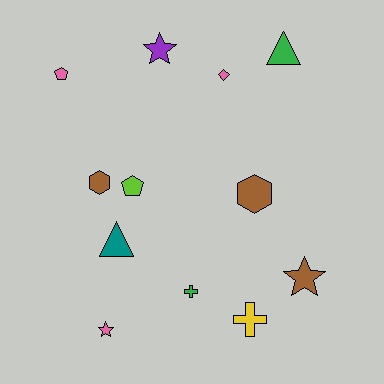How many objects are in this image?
There are 12 objects.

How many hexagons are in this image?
There are 2 hexagons.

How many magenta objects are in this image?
There are no magenta objects.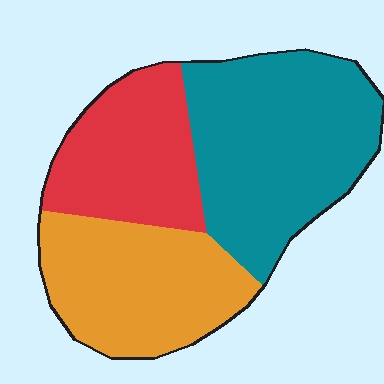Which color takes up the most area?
Teal, at roughly 45%.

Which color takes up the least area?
Red, at roughly 25%.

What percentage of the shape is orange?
Orange covers 32% of the shape.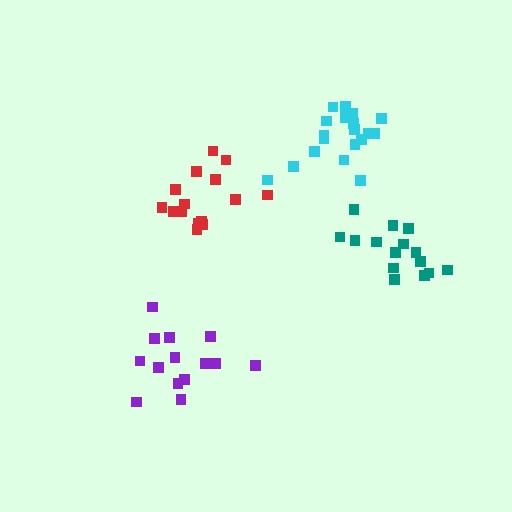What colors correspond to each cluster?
The clusters are colored: cyan, purple, red, teal.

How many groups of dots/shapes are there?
There are 4 groups.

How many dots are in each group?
Group 1: 19 dots, Group 2: 14 dots, Group 3: 15 dots, Group 4: 15 dots (63 total).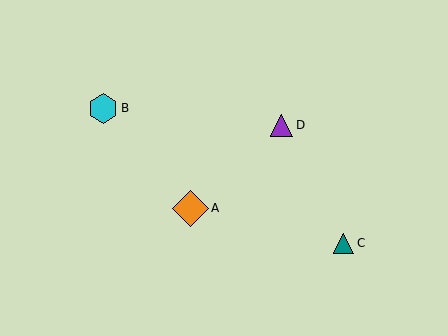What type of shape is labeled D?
Shape D is a purple triangle.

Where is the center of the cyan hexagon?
The center of the cyan hexagon is at (103, 108).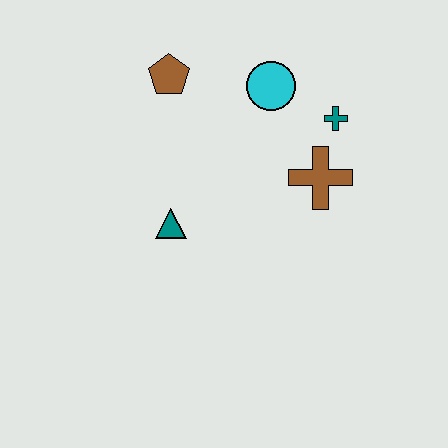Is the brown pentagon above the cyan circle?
Yes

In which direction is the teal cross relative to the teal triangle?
The teal cross is to the right of the teal triangle.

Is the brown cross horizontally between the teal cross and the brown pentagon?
Yes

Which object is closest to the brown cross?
The teal cross is closest to the brown cross.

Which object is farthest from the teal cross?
The teal triangle is farthest from the teal cross.